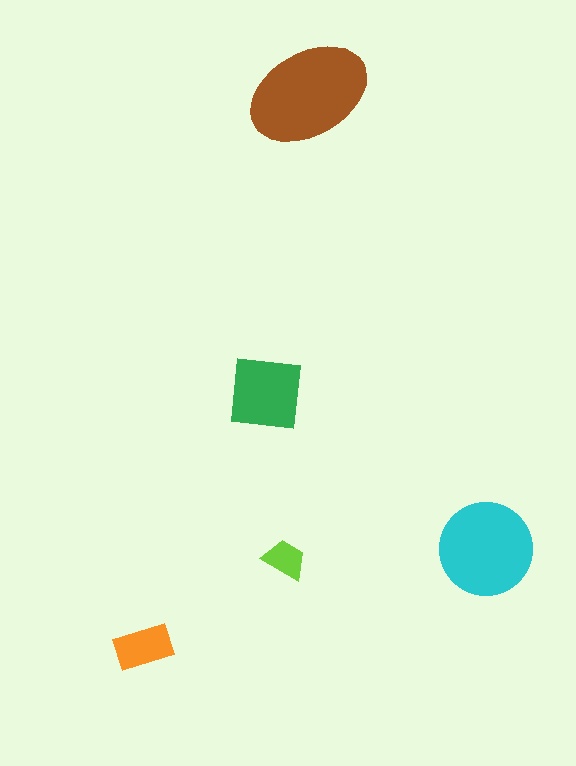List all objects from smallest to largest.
The lime trapezoid, the orange rectangle, the green square, the cyan circle, the brown ellipse.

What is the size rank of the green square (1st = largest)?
3rd.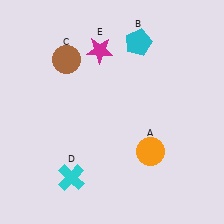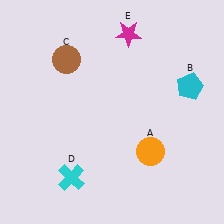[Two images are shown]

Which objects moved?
The objects that moved are: the cyan pentagon (B), the magenta star (E).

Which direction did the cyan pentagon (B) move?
The cyan pentagon (B) moved right.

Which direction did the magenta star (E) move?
The magenta star (E) moved right.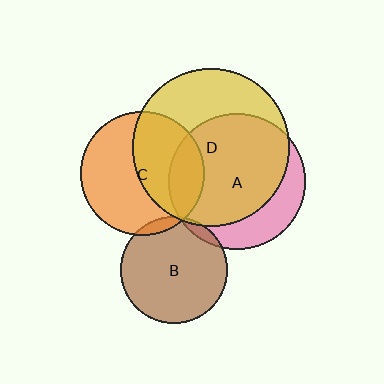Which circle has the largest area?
Circle D (yellow).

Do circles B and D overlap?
Yes.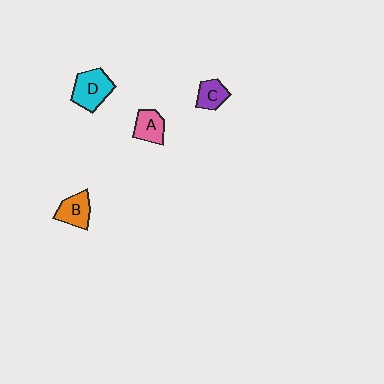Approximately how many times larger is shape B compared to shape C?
Approximately 1.2 times.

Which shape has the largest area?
Shape D (cyan).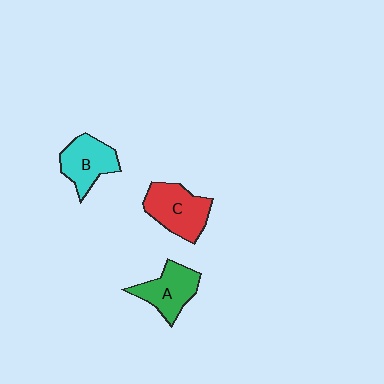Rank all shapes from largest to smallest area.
From largest to smallest: C (red), A (green), B (cyan).